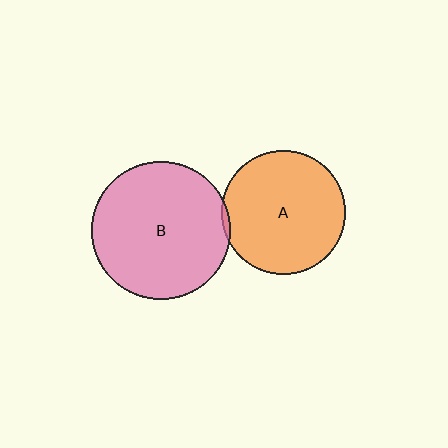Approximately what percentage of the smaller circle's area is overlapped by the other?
Approximately 5%.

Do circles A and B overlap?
Yes.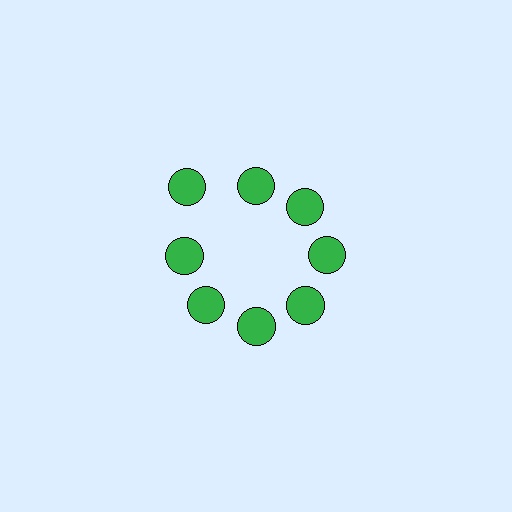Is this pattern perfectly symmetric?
No. The 8 green circles are arranged in a ring, but one element near the 10 o'clock position is pushed outward from the center, breaking the 8-fold rotational symmetry.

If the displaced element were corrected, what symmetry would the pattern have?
It would have 8-fold rotational symmetry — the pattern would map onto itself every 45 degrees.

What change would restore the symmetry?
The symmetry would be restored by moving it inward, back onto the ring so that all 8 circles sit at equal angles and equal distance from the center.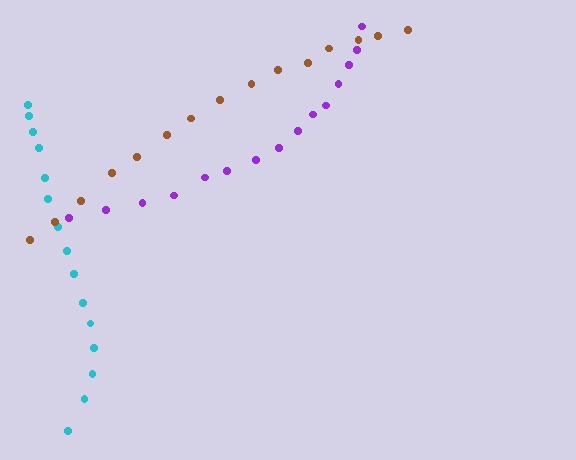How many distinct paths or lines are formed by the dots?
There are 3 distinct paths.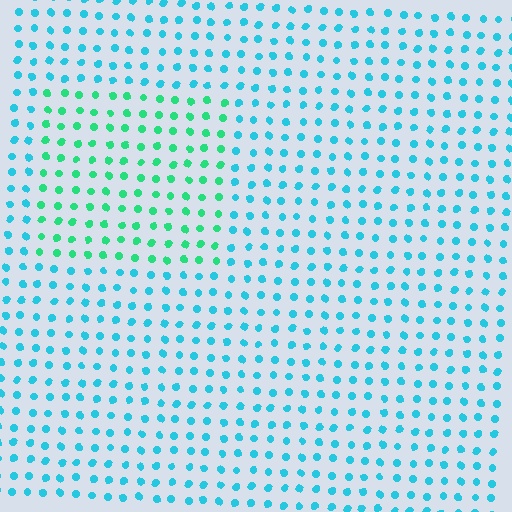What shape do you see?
I see a rectangle.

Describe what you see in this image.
The image is filled with small cyan elements in a uniform arrangement. A rectangle-shaped region is visible where the elements are tinted to a slightly different hue, forming a subtle color boundary.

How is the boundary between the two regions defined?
The boundary is defined purely by a slight shift in hue (about 40 degrees). Spacing, size, and orientation are identical on both sides.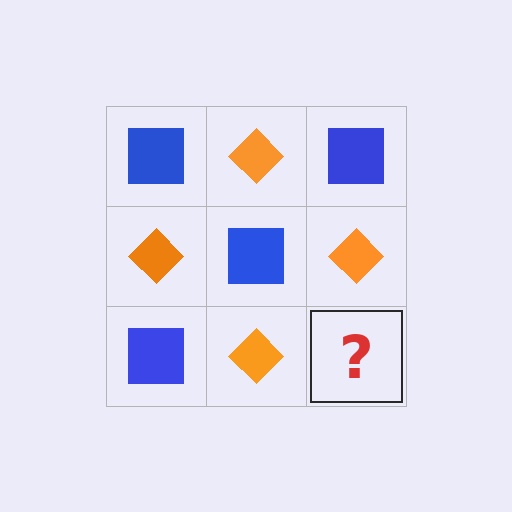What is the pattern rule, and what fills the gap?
The rule is that it alternates blue square and orange diamond in a checkerboard pattern. The gap should be filled with a blue square.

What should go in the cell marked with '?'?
The missing cell should contain a blue square.